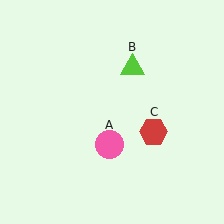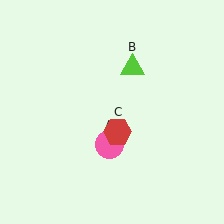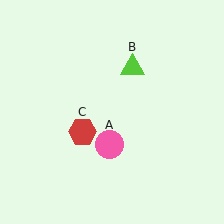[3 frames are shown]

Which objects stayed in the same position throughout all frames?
Pink circle (object A) and lime triangle (object B) remained stationary.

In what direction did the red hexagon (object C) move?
The red hexagon (object C) moved left.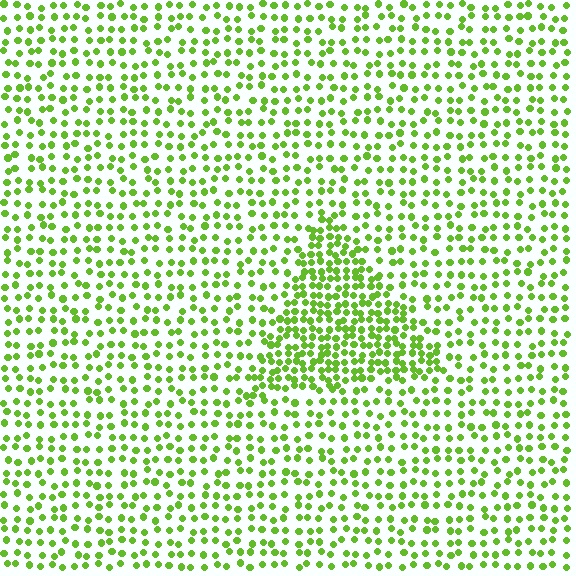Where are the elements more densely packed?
The elements are more densely packed inside the triangle boundary.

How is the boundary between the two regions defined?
The boundary is defined by a change in element density (approximately 2.0x ratio). All elements are the same color, size, and shape.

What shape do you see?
I see a triangle.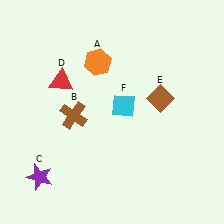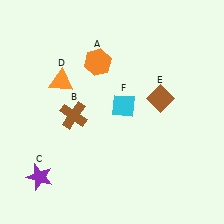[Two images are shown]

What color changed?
The triangle (D) changed from red in Image 1 to orange in Image 2.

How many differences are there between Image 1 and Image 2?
There is 1 difference between the two images.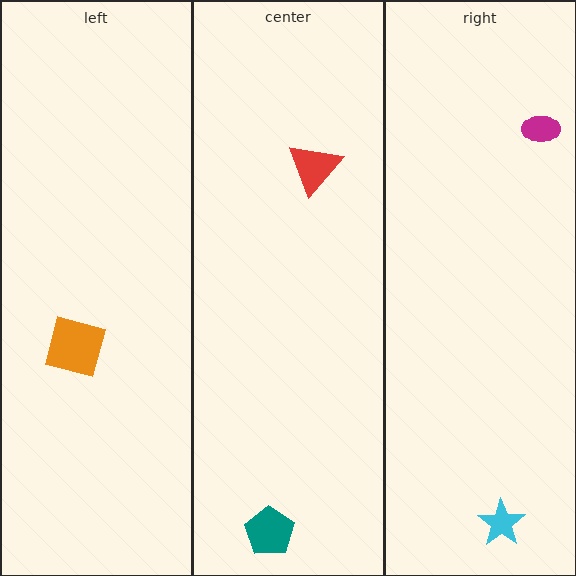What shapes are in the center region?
The red triangle, the teal pentagon.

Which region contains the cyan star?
The right region.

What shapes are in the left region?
The orange square.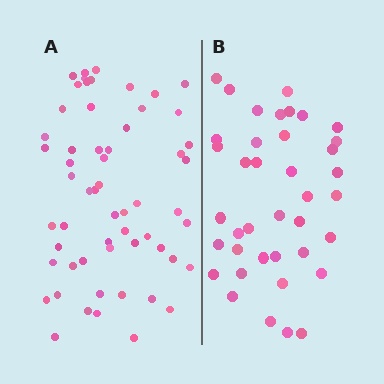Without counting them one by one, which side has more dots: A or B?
Region A (the left region) has more dots.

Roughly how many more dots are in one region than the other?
Region A has approximately 20 more dots than region B.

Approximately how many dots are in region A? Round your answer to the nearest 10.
About 60 dots. (The exact count is 58, which rounds to 60.)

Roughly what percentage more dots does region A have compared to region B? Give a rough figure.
About 50% more.